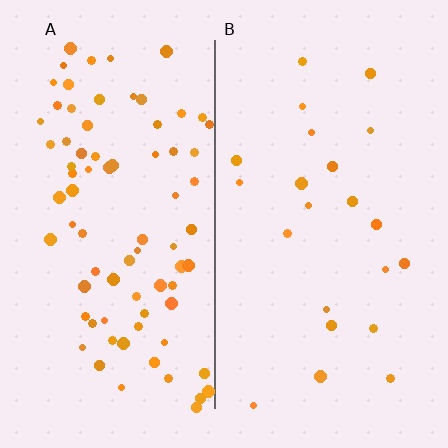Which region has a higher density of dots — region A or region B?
A (the left).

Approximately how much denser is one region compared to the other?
Approximately 3.6× — region A over region B.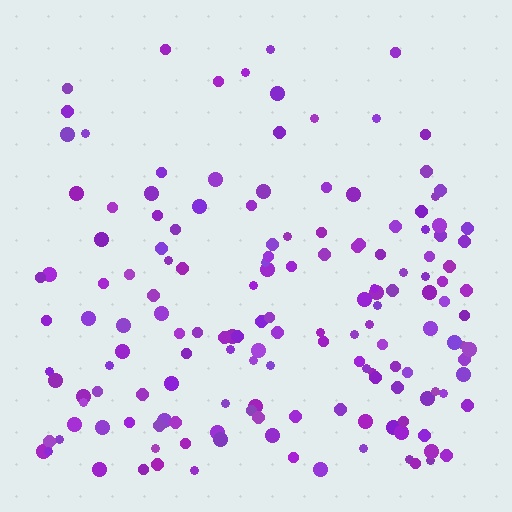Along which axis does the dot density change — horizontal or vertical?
Vertical.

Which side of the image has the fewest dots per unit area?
The top.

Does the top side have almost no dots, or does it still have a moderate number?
Still a moderate number, just noticeably fewer than the bottom.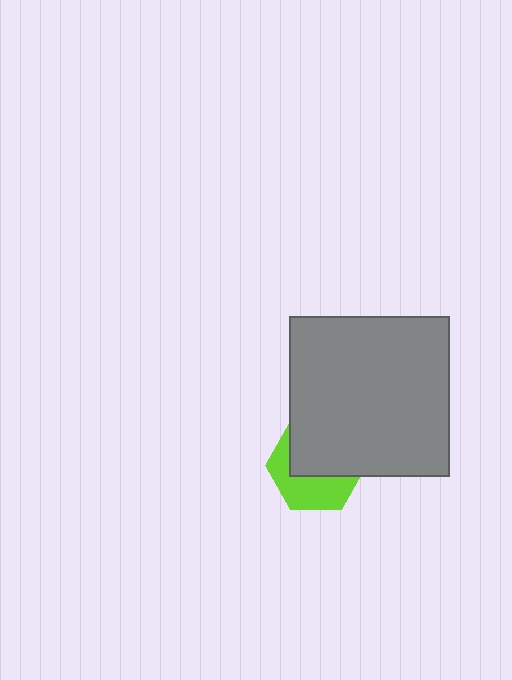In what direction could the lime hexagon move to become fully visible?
The lime hexagon could move down. That would shift it out from behind the gray square entirely.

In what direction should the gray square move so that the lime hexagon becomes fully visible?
The gray square should move up. That is the shortest direction to clear the overlap and leave the lime hexagon fully visible.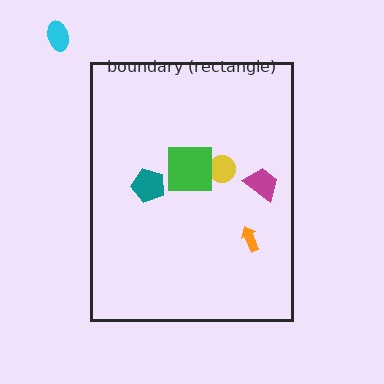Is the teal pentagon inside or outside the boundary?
Inside.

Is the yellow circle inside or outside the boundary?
Inside.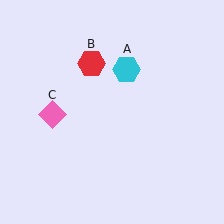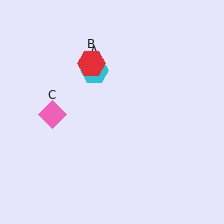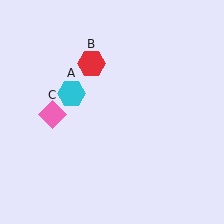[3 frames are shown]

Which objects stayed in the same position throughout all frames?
Red hexagon (object B) and pink diamond (object C) remained stationary.